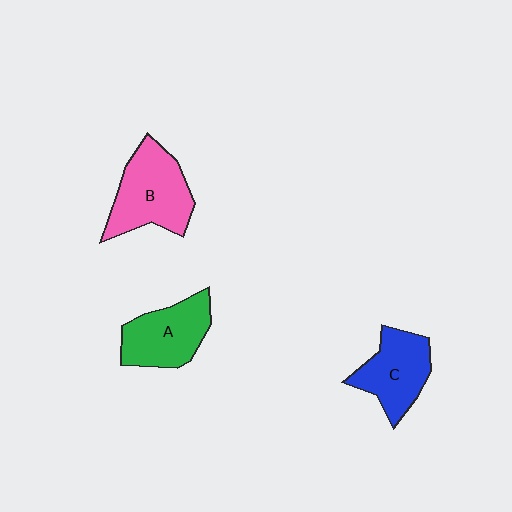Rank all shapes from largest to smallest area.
From largest to smallest: B (pink), A (green), C (blue).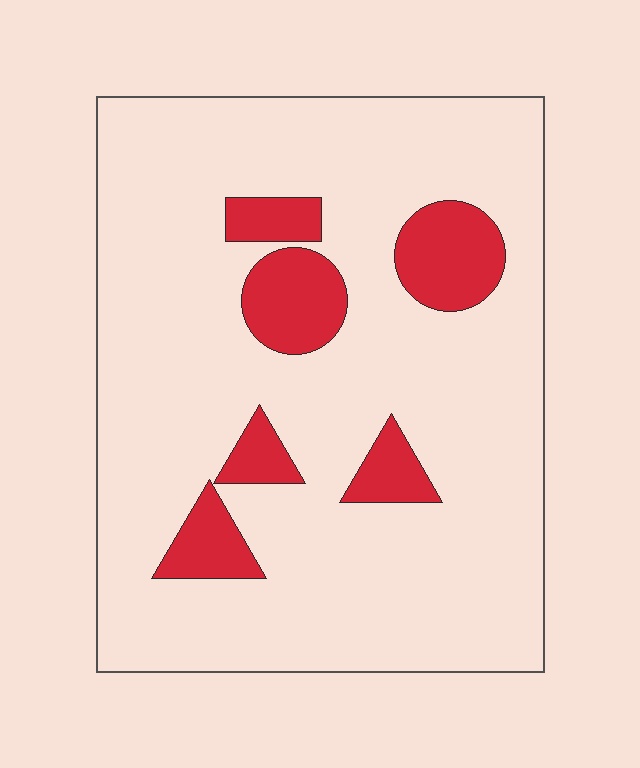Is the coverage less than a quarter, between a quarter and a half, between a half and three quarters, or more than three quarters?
Less than a quarter.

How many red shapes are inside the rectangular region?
6.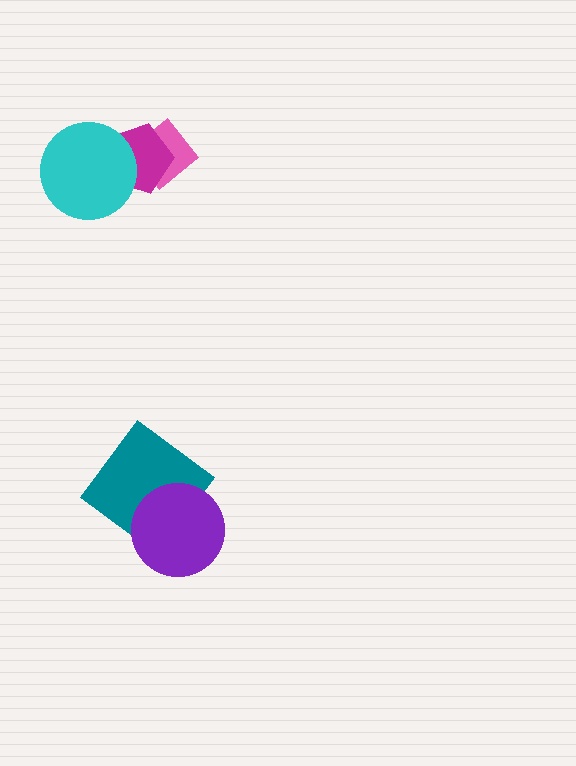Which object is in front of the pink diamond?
The magenta pentagon is in front of the pink diamond.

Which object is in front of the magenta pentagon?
The cyan circle is in front of the magenta pentagon.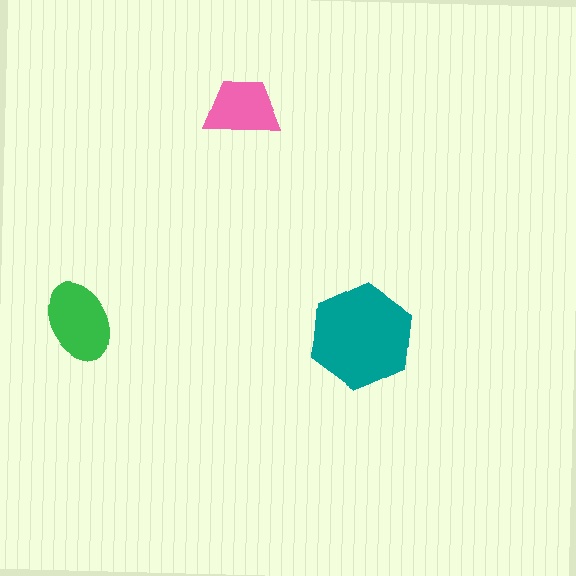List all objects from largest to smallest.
The teal hexagon, the green ellipse, the pink trapezoid.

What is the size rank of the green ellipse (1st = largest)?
2nd.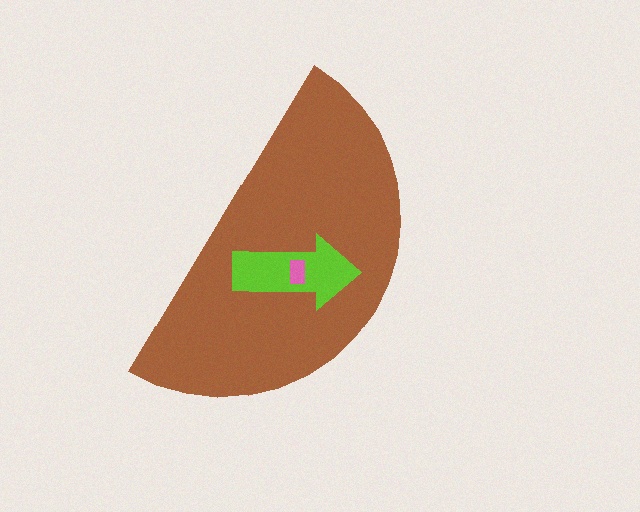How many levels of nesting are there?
3.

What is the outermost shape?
The brown semicircle.